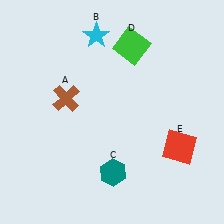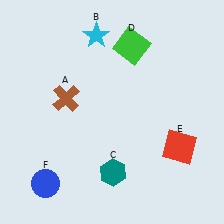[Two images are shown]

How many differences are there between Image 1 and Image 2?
There is 1 difference between the two images.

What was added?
A blue circle (F) was added in Image 2.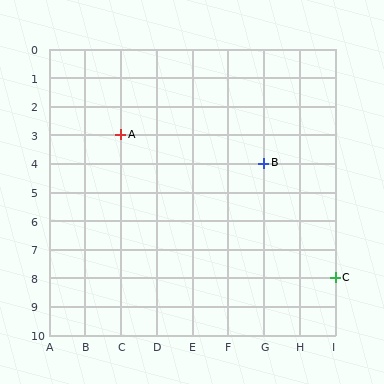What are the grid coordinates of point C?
Point C is at grid coordinates (I, 8).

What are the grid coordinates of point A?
Point A is at grid coordinates (C, 3).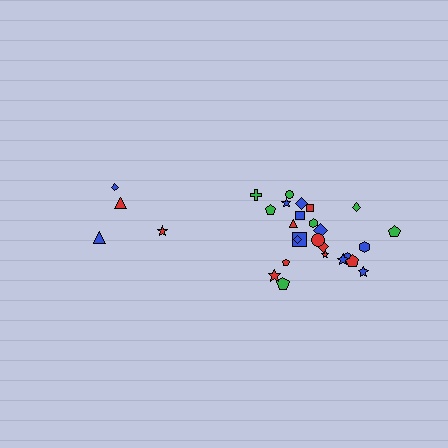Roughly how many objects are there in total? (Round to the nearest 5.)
Roughly 30 objects in total.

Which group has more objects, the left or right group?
The right group.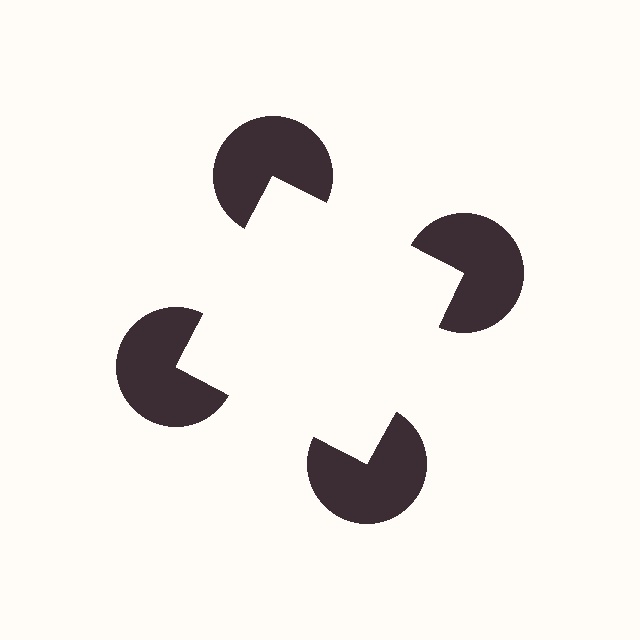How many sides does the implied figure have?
4 sides.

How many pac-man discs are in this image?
There are 4 — one at each vertex of the illusory square.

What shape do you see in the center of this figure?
An illusory square — its edges are inferred from the aligned wedge cuts in the pac-man discs, not physically drawn.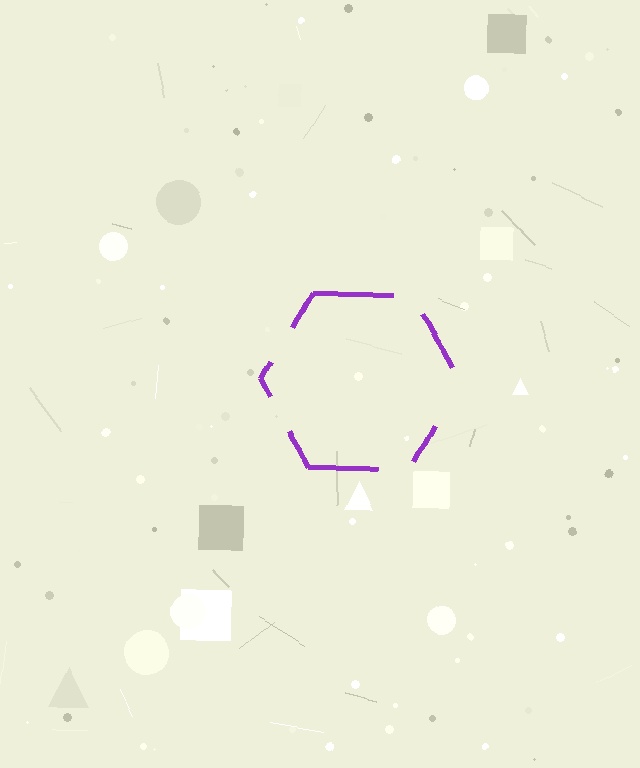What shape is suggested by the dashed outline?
The dashed outline suggests a hexagon.